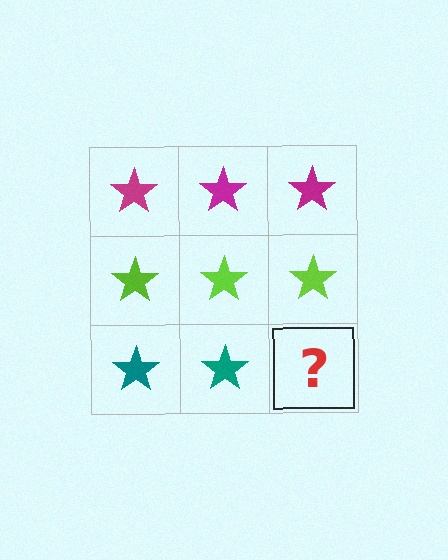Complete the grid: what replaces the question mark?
The question mark should be replaced with a teal star.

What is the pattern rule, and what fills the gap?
The rule is that each row has a consistent color. The gap should be filled with a teal star.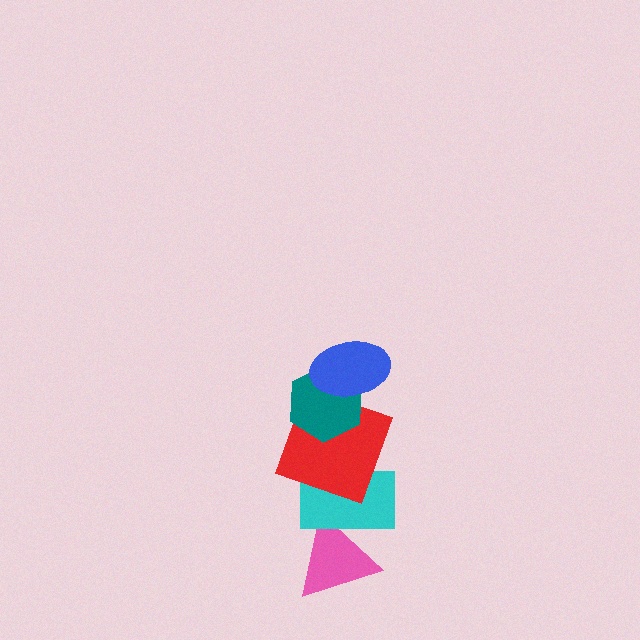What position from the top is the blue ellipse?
The blue ellipse is 1st from the top.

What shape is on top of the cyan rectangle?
The red square is on top of the cyan rectangle.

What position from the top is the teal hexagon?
The teal hexagon is 2nd from the top.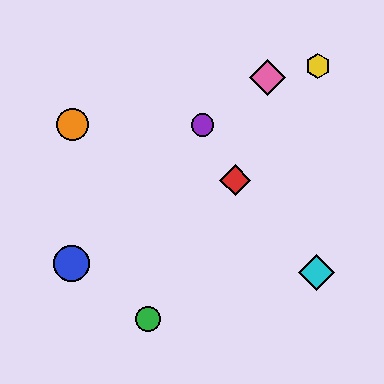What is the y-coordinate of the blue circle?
The blue circle is at y≈263.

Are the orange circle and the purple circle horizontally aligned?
Yes, both are at y≈125.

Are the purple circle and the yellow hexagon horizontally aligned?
No, the purple circle is at y≈125 and the yellow hexagon is at y≈66.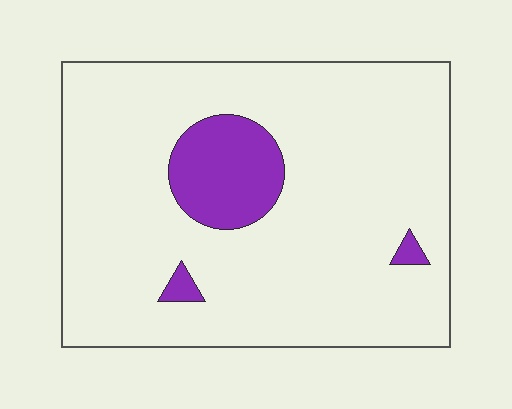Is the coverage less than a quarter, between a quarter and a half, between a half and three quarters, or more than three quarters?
Less than a quarter.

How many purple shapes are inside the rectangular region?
3.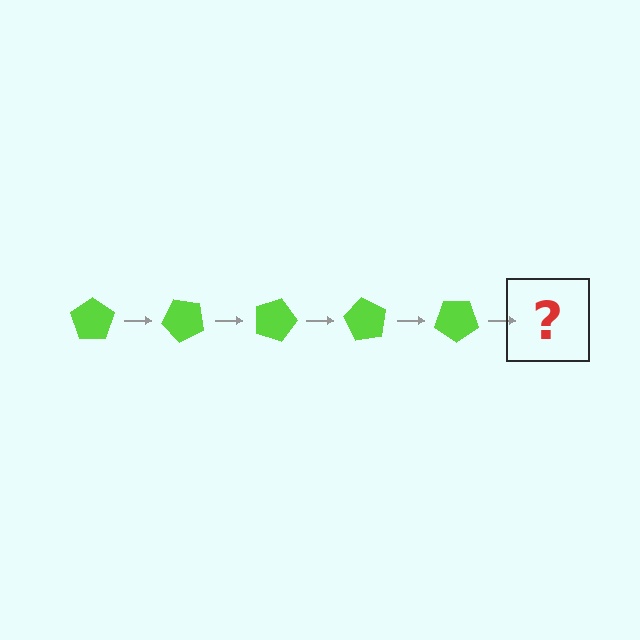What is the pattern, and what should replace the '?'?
The pattern is that the pentagon rotates 45 degrees each step. The '?' should be a lime pentagon rotated 225 degrees.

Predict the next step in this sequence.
The next step is a lime pentagon rotated 225 degrees.